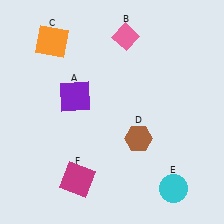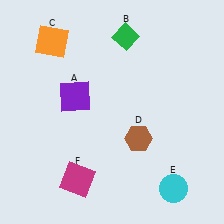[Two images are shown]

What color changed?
The diamond (B) changed from pink in Image 1 to green in Image 2.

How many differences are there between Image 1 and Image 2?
There is 1 difference between the two images.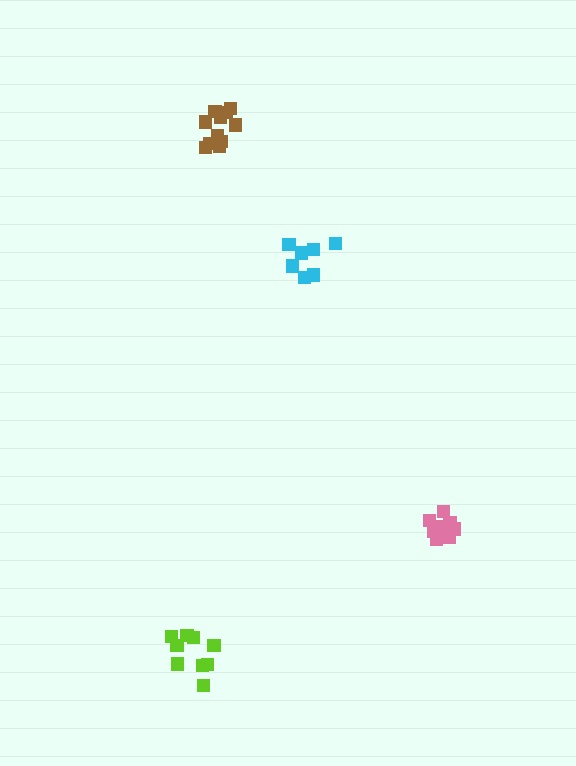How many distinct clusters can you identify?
There are 4 distinct clusters.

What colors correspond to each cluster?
The clusters are colored: pink, brown, cyan, lime.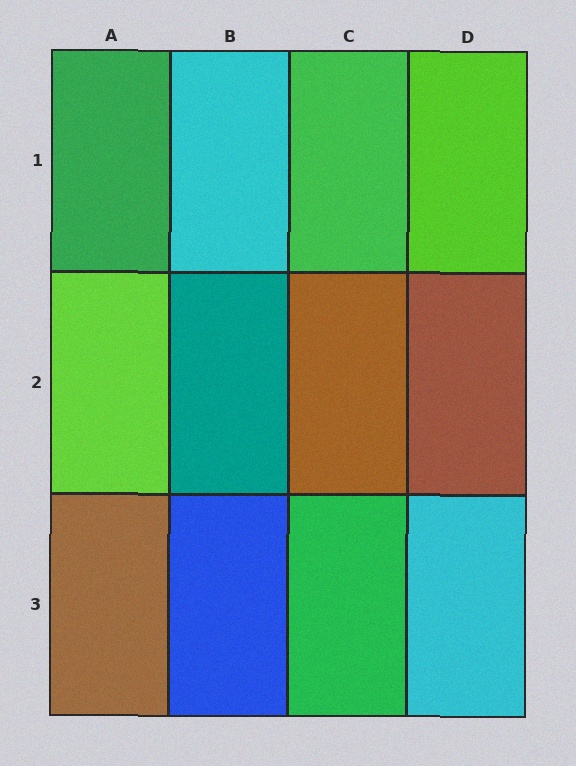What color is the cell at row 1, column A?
Green.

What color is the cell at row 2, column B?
Teal.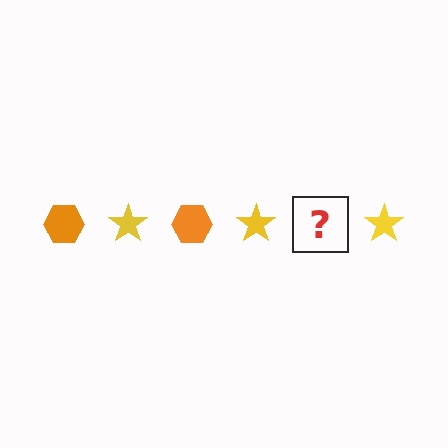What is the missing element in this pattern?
The missing element is an orange hexagon.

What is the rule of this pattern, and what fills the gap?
The rule is that the pattern alternates between orange hexagon and yellow star. The gap should be filled with an orange hexagon.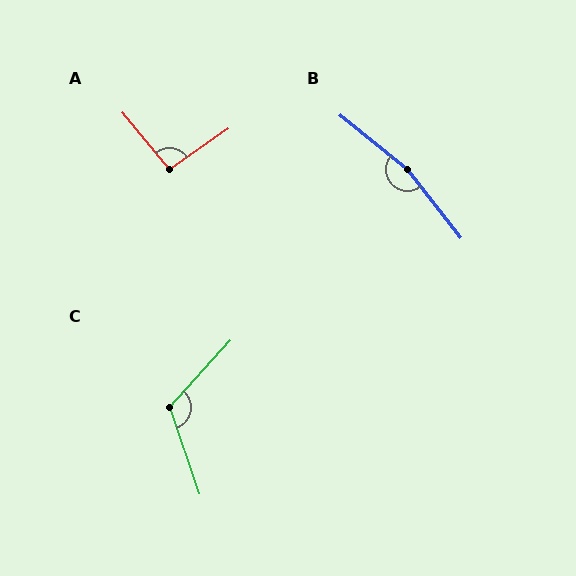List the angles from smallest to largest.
A (94°), C (119°), B (167°).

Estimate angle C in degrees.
Approximately 119 degrees.